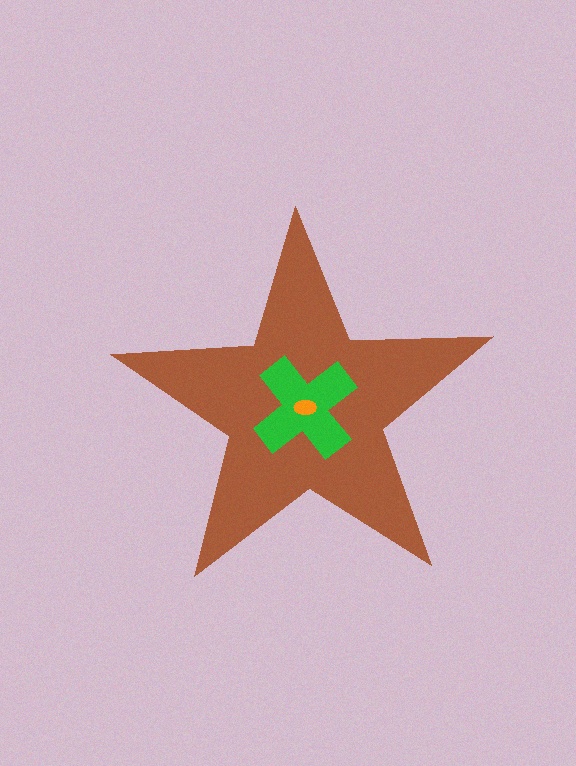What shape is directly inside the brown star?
The green cross.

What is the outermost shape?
The brown star.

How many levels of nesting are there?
3.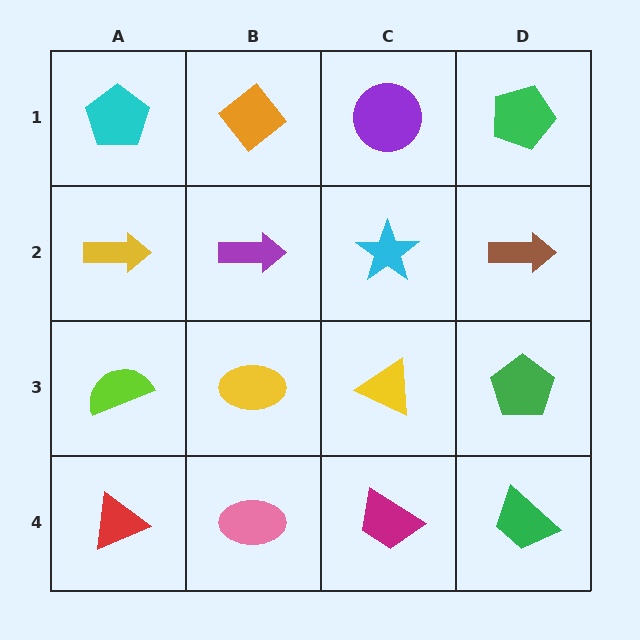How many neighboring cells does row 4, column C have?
3.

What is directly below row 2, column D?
A green pentagon.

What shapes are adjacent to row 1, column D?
A brown arrow (row 2, column D), a purple circle (row 1, column C).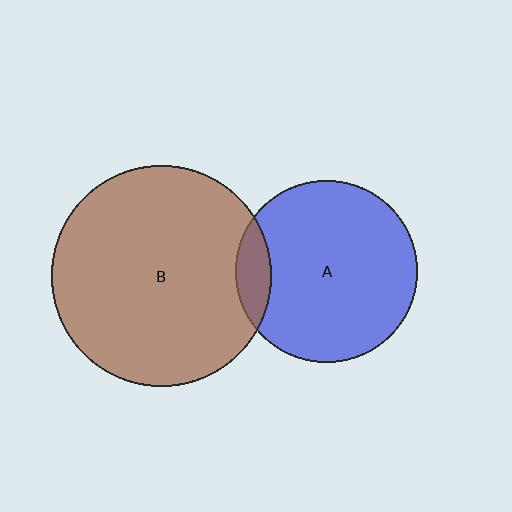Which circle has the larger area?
Circle B (brown).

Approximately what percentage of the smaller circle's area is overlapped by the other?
Approximately 10%.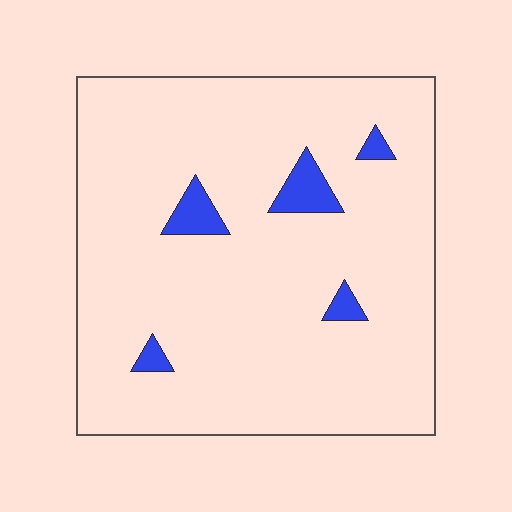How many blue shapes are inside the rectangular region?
5.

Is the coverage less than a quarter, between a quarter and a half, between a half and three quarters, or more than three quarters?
Less than a quarter.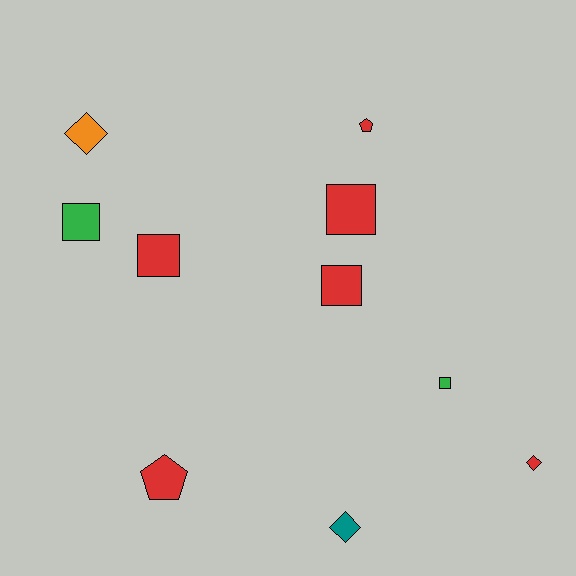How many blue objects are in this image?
There are no blue objects.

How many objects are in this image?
There are 10 objects.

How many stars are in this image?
There are no stars.